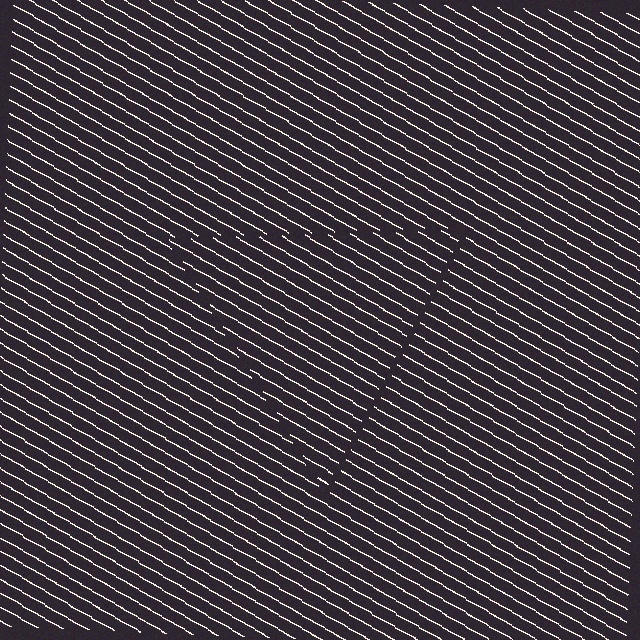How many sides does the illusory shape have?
3 sides — the line-ends trace a triangle.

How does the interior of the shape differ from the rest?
The interior of the shape contains the same grating, shifted by half a period — the contour is defined by the phase discontinuity where line-ends from the inner and outer gratings abut.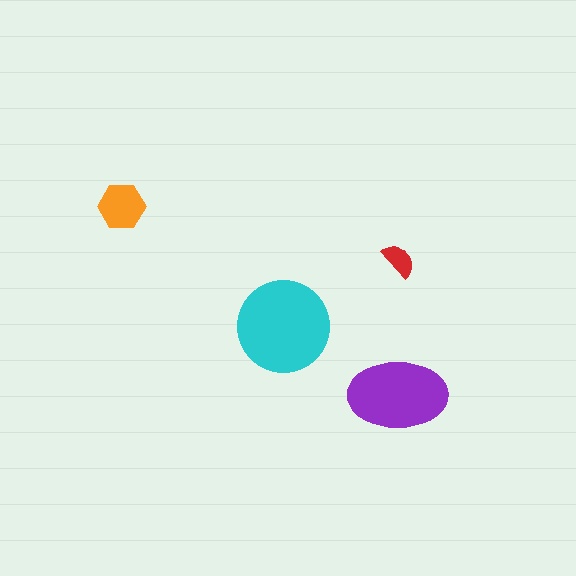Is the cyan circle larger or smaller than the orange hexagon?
Larger.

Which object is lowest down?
The purple ellipse is bottommost.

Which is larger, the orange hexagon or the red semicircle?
The orange hexagon.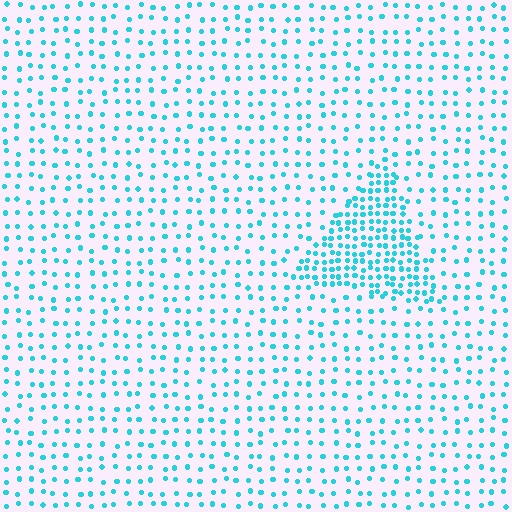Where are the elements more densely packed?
The elements are more densely packed inside the triangle boundary.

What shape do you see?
I see a triangle.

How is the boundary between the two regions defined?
The boundary is defined by a change in element density (approximately 2.4x ratio). All elements are the same color, size, and shape.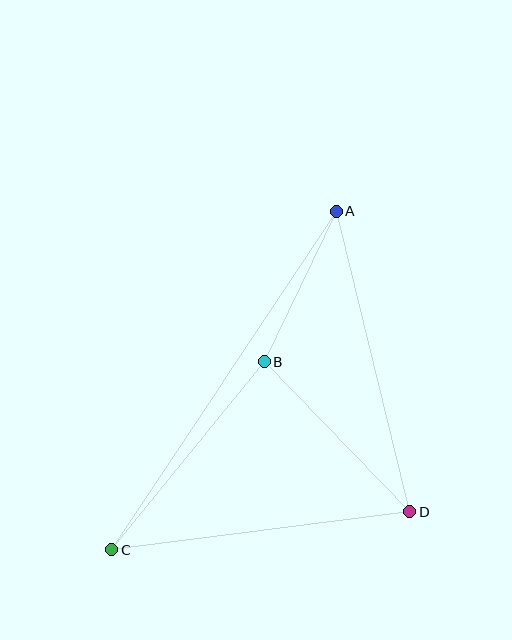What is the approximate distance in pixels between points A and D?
The distance between A and D is approximately 309 pixels.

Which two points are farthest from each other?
Points A and C are farthest from each other.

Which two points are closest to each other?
Points A and B are closest to each other.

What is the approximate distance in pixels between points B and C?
The distance between B and C is approximately 242 pixels.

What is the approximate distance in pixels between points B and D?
The distance between B and D is approximately 209 pixels.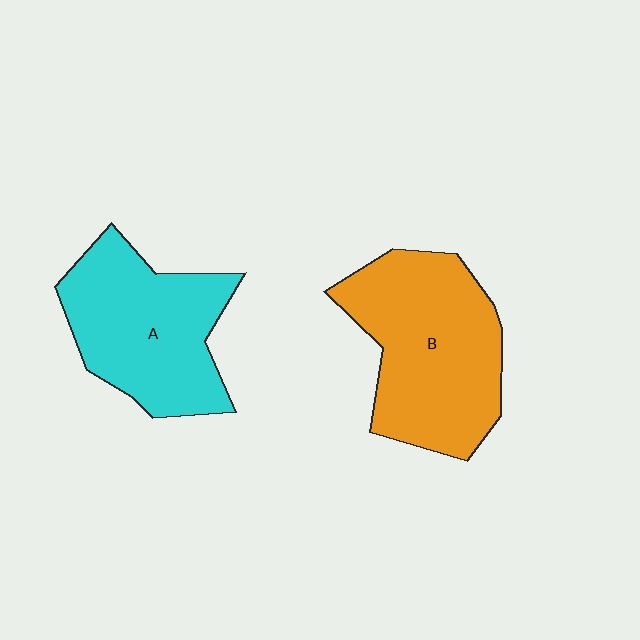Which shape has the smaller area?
Shape A (cyan).